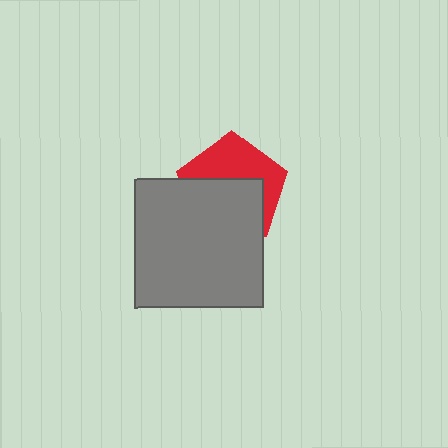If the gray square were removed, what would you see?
You would see the complete red pentagon.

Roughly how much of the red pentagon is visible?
About half of it is visible (roughly 45%).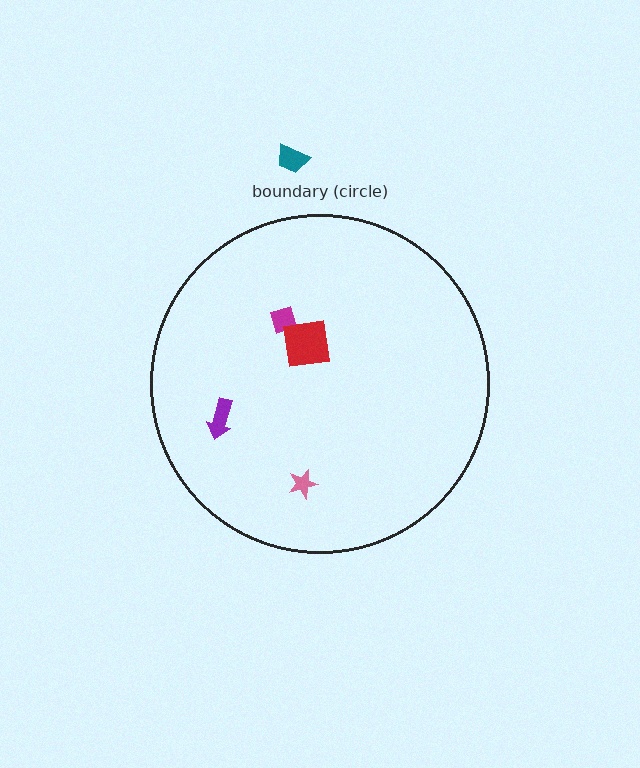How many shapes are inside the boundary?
4 inside, 1 outside.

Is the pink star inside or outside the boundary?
Inside.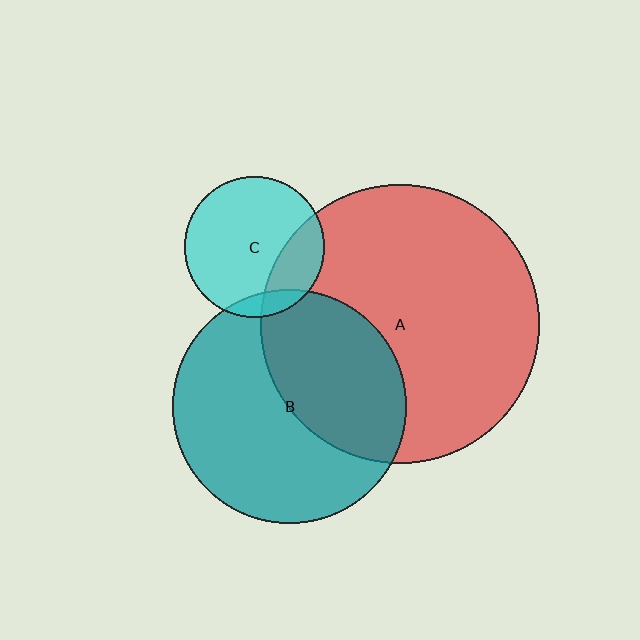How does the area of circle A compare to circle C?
Approximately 4.0 times.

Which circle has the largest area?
Circle A (red).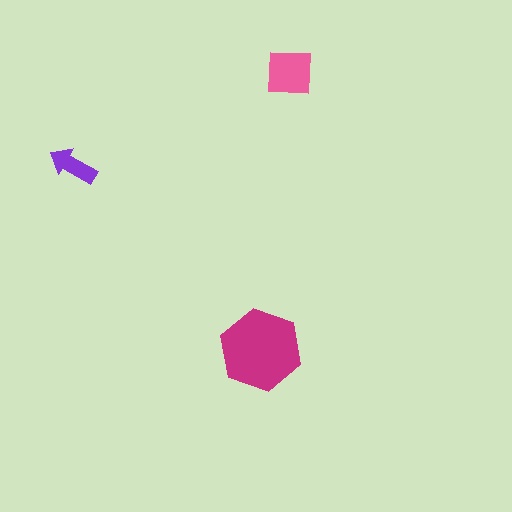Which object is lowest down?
The magenta hexagon is bottommost.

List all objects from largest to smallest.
The magenta hexagon, the pink square, the purple arrow.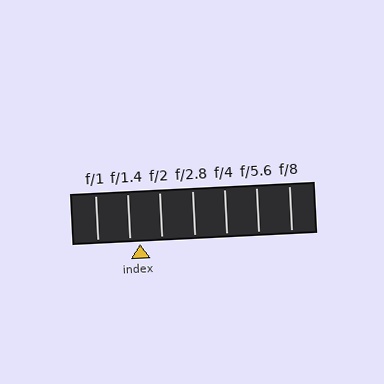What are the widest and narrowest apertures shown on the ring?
The widest aperture shown is f/1 and the narrowest is f/8.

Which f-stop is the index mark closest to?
The index mark is closest to f/1.4.